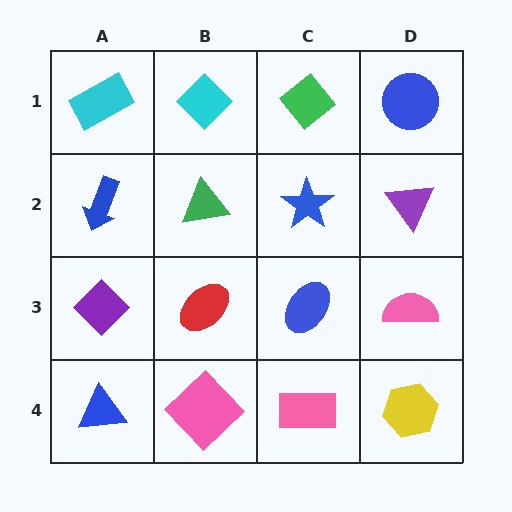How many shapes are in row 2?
4 shapes.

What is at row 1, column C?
A green diamond.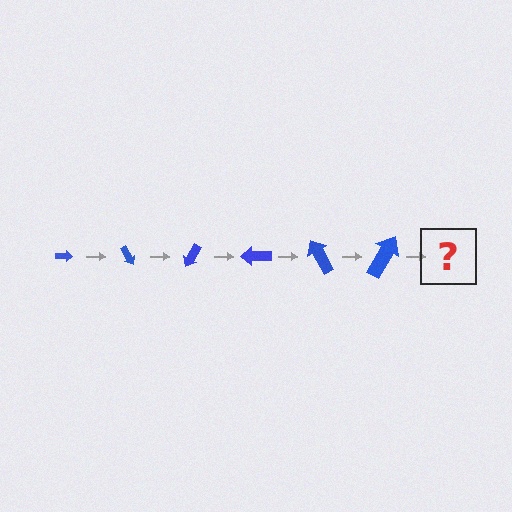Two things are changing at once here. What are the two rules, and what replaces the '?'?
The two rules are that the arrow grows larger each step and it rotates 60 degrees each step. The '?' should be an arrow, larger than the previous one and rotated 360 degrees from the start.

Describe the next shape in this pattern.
It should be an arrow, larger than the previous one and rotated 360 degrees from the start.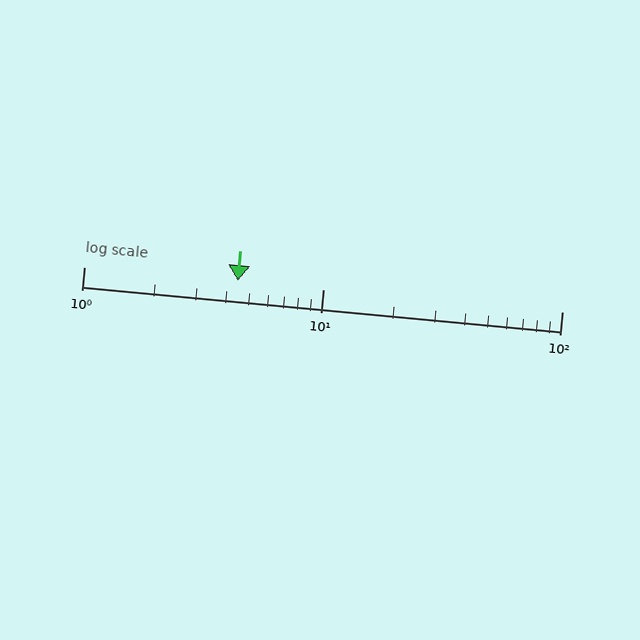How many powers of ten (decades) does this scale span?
The scale spans 2 decades, from 1 to 100.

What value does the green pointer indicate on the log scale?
The pointer indicates approximately 4.4.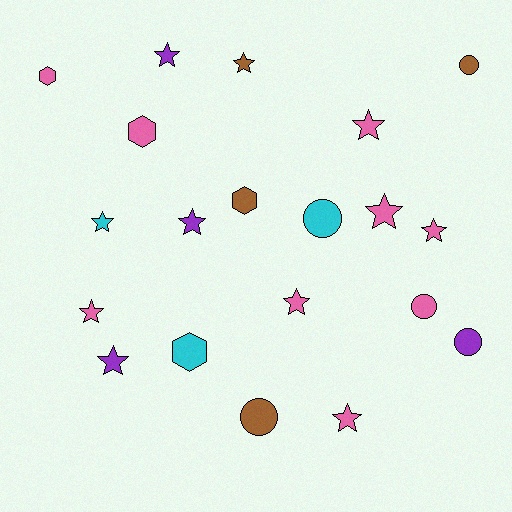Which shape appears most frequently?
Star, with 11 objects.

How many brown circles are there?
There are 2 brown circles.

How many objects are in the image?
There are 20 objects.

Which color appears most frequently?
Pink, with 9 objects.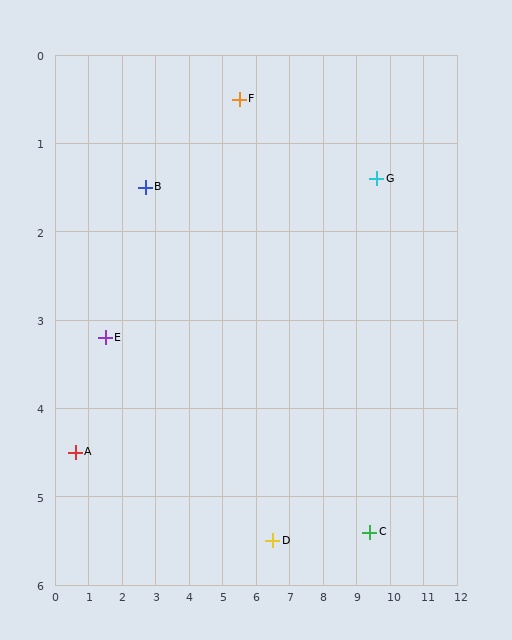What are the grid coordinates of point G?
Point G is at approximately (9.6, 1.4).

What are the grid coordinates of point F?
Point F is at approximately (5.5, 0.5).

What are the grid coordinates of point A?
Point A is at approximately (0.6, 4.5).